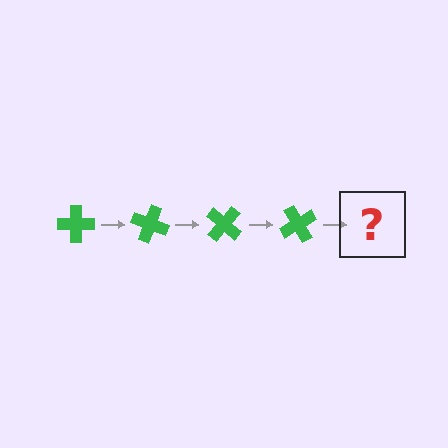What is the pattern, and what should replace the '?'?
The pattern is that the cross rotates 20 degrees each step. The '?' should be a green cross rotated 80 degrees.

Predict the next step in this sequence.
The next step is a green cross rotated 80 degrees.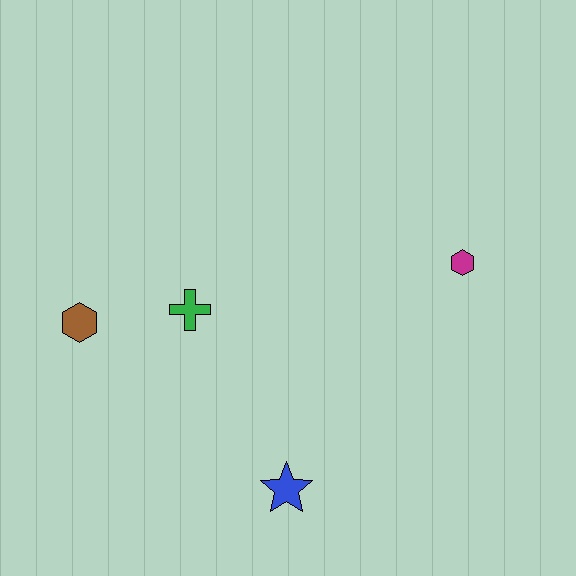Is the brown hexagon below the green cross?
Yes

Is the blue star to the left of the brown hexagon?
No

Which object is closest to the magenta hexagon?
The green cross is closest to the magenta hexagon.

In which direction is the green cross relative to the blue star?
The green cross is above the blue star.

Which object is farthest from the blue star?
The magenta hexagon is farthest from the blue star.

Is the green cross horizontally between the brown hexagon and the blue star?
Yes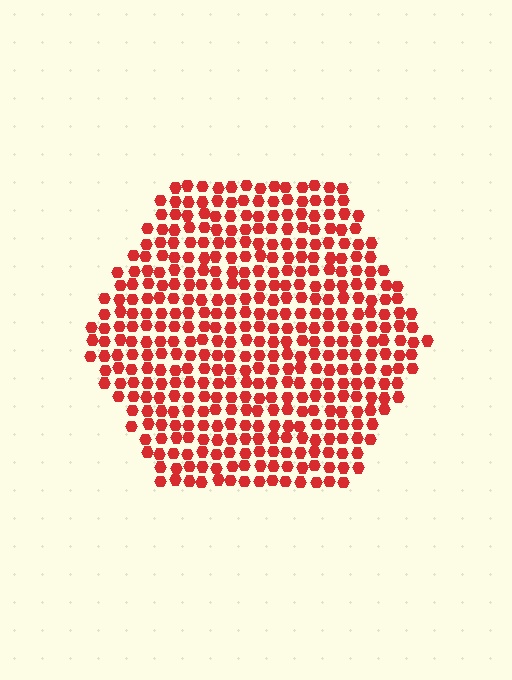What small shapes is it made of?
It is made of small hexagons.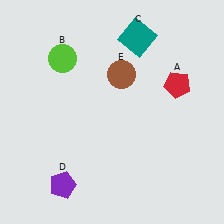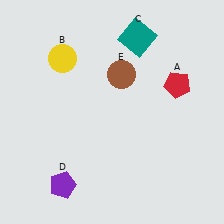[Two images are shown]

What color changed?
The circle (B) changed from lime in Image 1 to yellow in Image 2.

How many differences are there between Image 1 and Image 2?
There is 1 difference between the two images.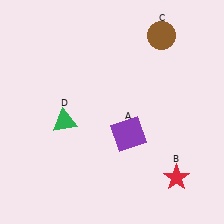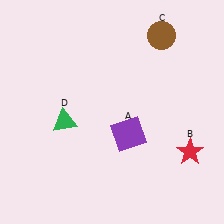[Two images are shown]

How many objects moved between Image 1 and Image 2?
1 object moved between the two images.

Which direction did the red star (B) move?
The red star (B) moved up.